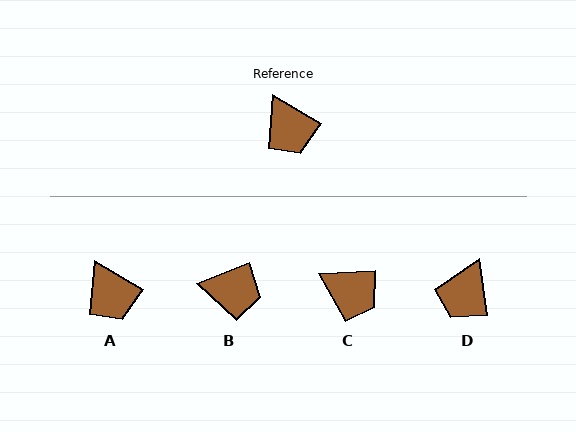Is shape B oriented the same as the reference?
No, it is off by about 53 degrees.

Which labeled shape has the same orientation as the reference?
A.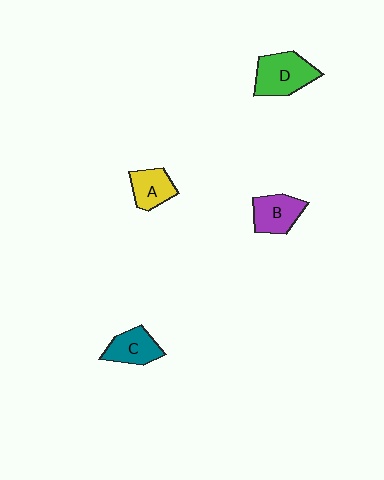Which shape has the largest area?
Shape D (green).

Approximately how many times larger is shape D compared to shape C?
Approximately 1.4 times.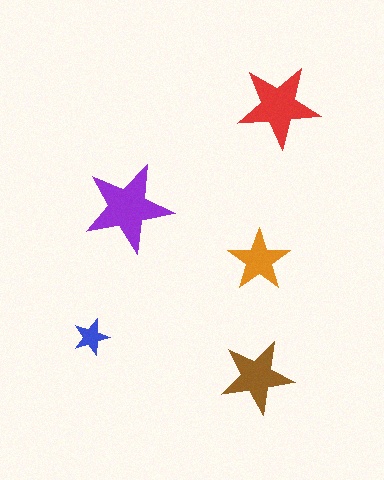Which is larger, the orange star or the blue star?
The orange one.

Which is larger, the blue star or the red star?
The red one.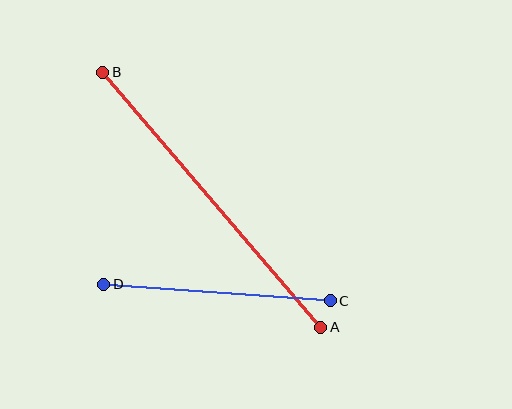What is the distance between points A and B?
The distance is approximately 335 pixels.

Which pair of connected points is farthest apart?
Points A and B are farthest apart.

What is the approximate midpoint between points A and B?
The midpoint is at approximately (212, 200) pixels.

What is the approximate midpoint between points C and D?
The midpoint is at approximately (217, 292) pixels.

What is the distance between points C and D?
The distance is approximately 227 pixels.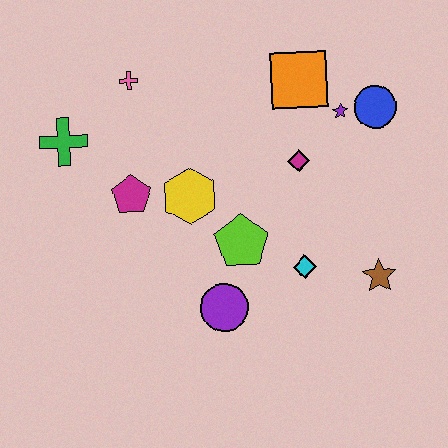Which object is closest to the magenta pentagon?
The yellow hexagon is closest to the magenta pentagon.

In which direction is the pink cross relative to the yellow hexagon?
The pink cross is above the yellow hexagon.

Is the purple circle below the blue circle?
Yes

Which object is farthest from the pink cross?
The brown star is farthest from the pink cross.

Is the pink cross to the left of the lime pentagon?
Yes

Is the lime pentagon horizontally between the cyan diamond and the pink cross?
Yes